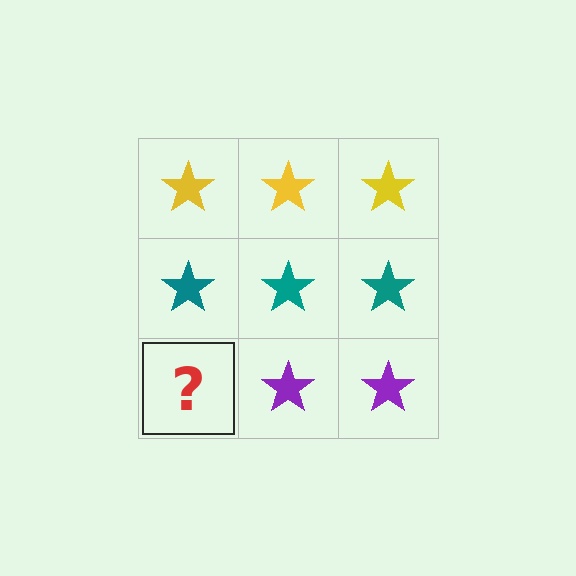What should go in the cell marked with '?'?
The missing cell should contain a purple star.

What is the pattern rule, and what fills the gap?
The rule is that each row has a consistent color. The gap should be filled with a purple star.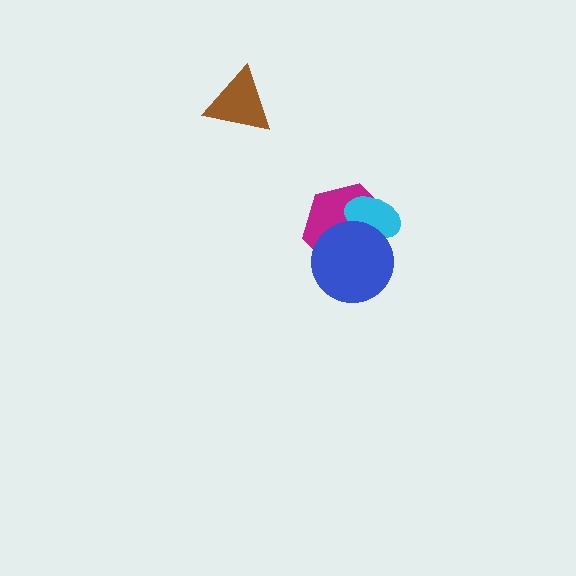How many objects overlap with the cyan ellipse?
2 objects overlap with the cyan ellipse.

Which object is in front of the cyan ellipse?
The blue circle is in front of the cyan ellipse.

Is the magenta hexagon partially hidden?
Yes, it is partially covered by another shape.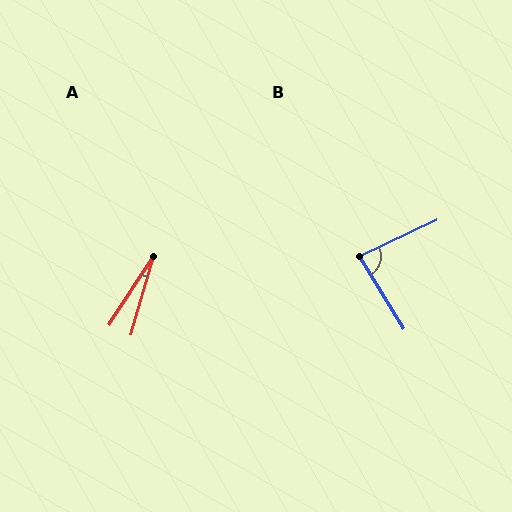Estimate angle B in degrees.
Approximately 84 degrees.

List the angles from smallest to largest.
A (17°), B (84°).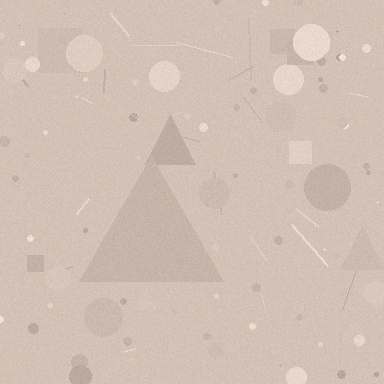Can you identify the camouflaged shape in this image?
The camouflaged shape is a triangle.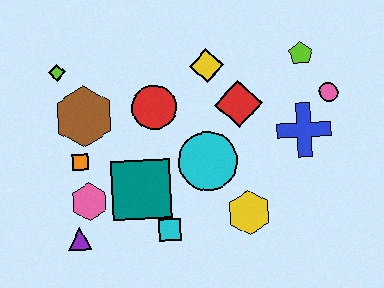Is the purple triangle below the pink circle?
Yes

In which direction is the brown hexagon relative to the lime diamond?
The brown hexagon is below the lime diamond.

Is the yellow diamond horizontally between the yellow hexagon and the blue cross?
No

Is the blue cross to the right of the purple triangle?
Yes